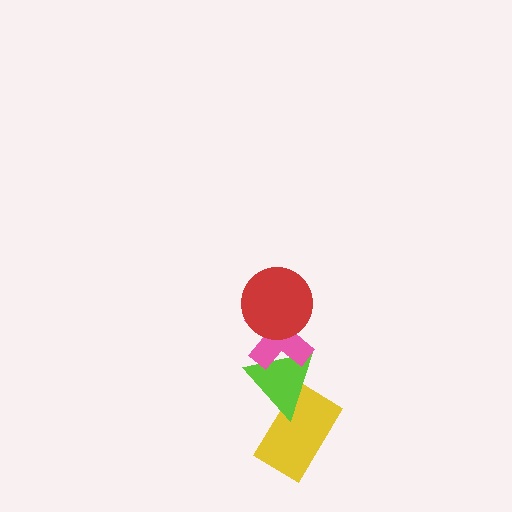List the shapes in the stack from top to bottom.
From top to bottom: the red circle, the pink cross, the lime triangle, the yellow rectangle.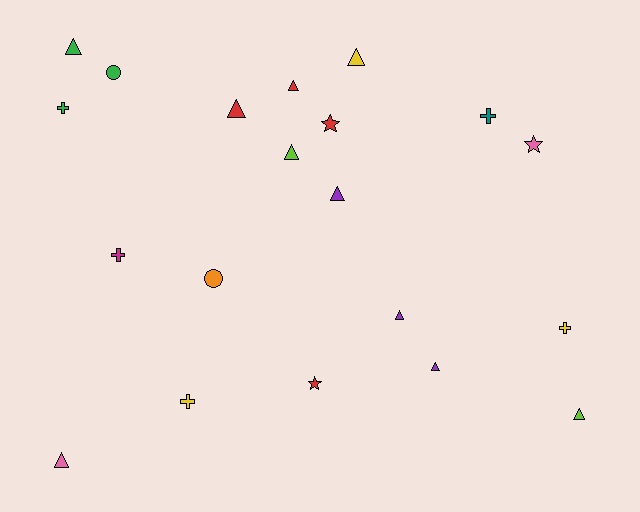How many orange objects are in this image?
There is 1 orange object.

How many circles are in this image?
There are 2 circles.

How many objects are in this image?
There are 20 objects.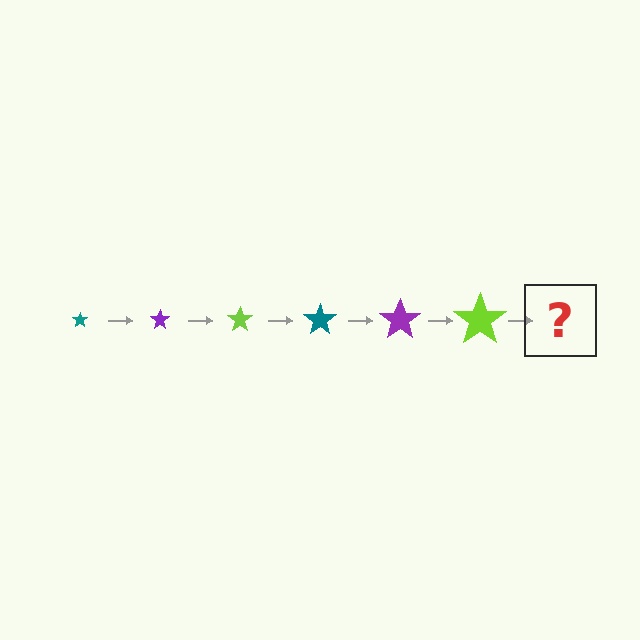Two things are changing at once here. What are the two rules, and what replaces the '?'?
The two rules are that the star grows larger each step and the color cycles through teal, purple, and lime. The '?' should be a teal star, larger than the previous one.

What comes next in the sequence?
The next element should be a teal star, larger than the previous one.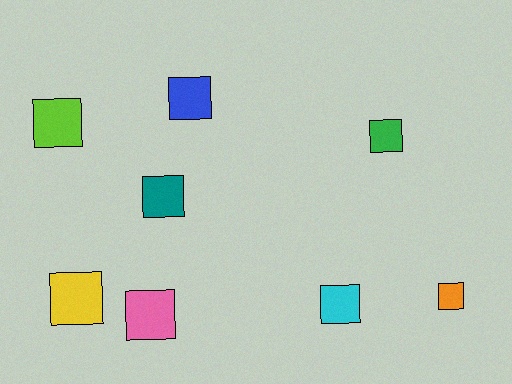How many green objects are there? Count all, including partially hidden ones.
There is 1 green object.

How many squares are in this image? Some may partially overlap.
There are 8 squares.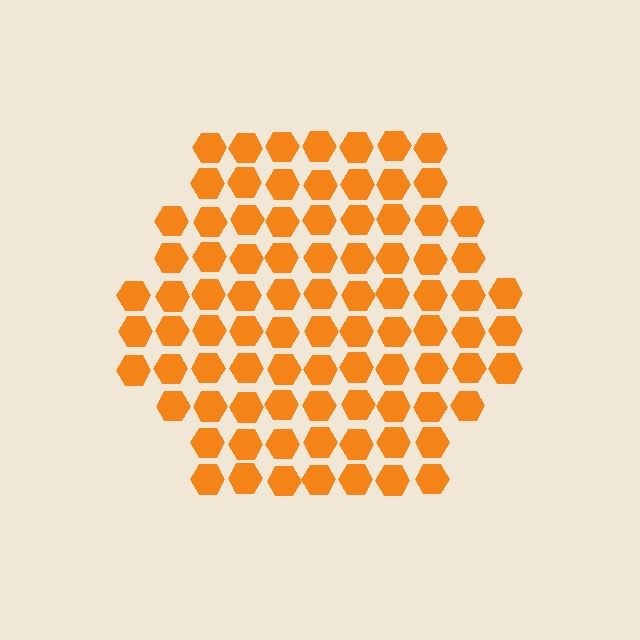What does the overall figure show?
The overall figure shows a hexagon.